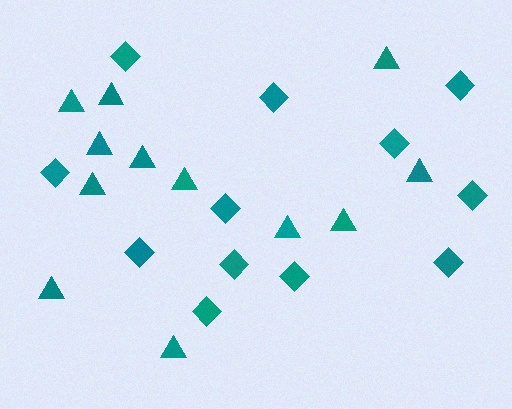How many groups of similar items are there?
There are 2 groups: one group of diamonds (12) and one group of triangles (12).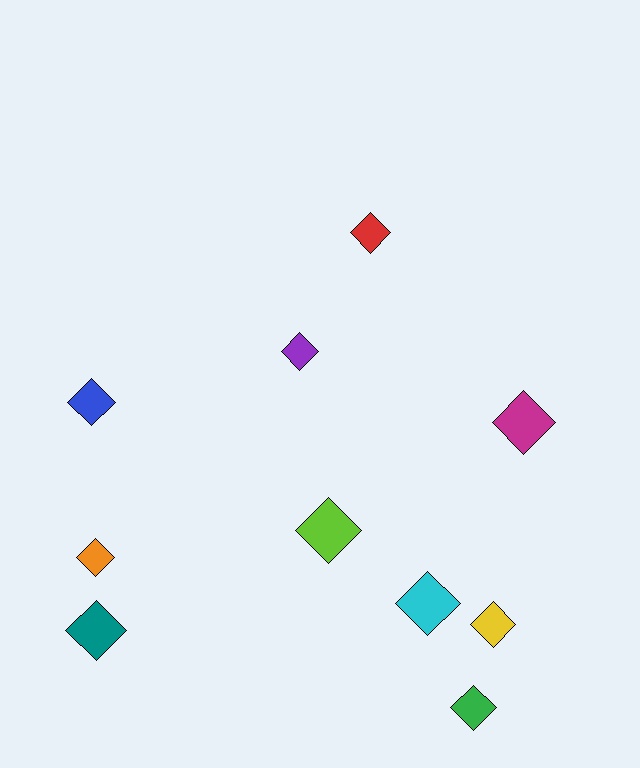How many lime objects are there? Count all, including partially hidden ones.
There is 1 lime object.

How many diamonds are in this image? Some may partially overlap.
There are 10 diamonds.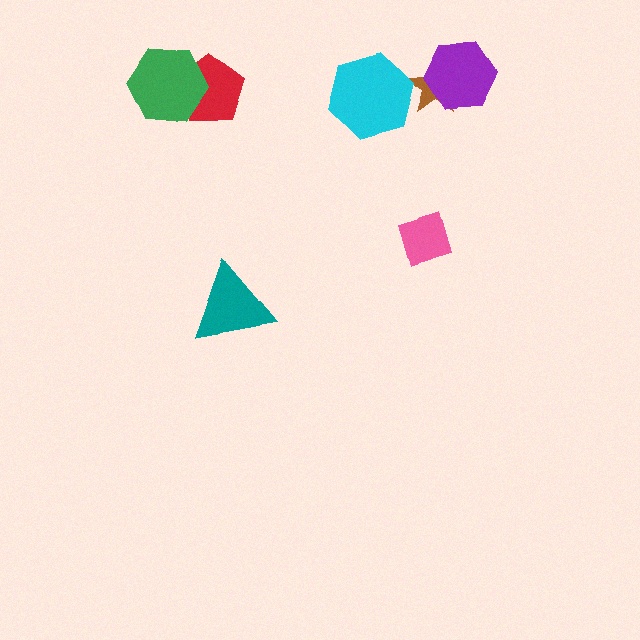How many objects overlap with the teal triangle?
0 objects overlap with the teal triangle.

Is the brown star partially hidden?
Yes, it is partially covered by another shape.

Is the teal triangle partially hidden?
No, no other shape covers it.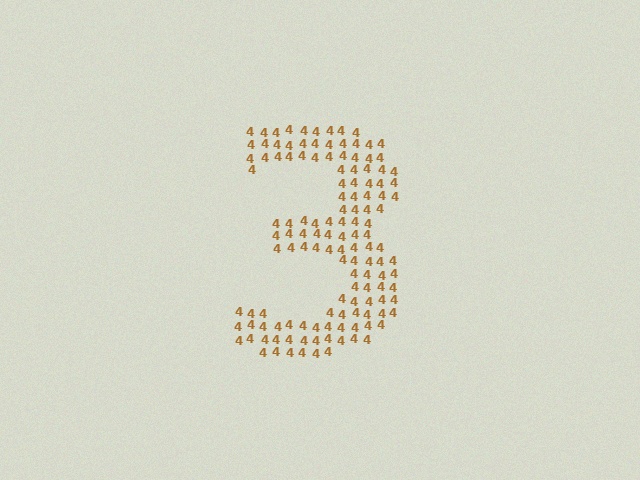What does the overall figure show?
The overall figure shows the digit 3.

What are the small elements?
The small elements are digit 4's.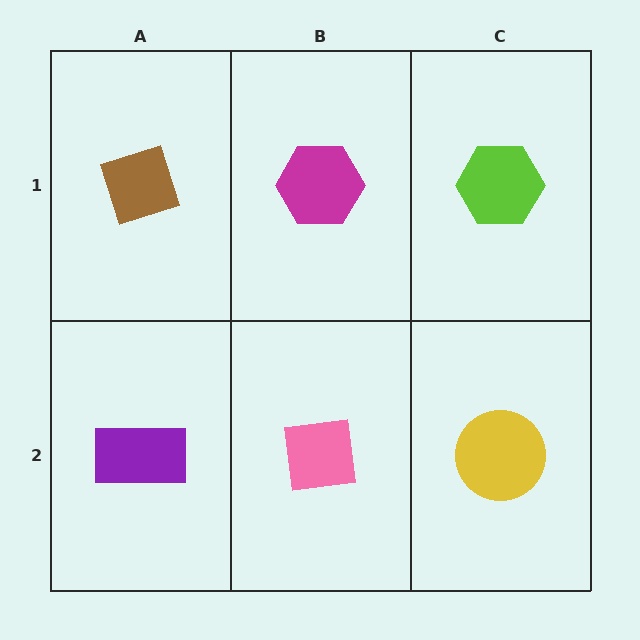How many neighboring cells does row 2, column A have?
2.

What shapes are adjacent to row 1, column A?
A purple rectangle (row 2, column A), a magenta hexagon (row 1, column B).